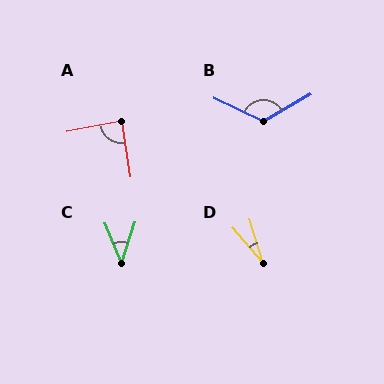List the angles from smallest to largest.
D (24°), C (41°), A (87°), B (124°).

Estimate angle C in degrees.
Approximately 41 degrees.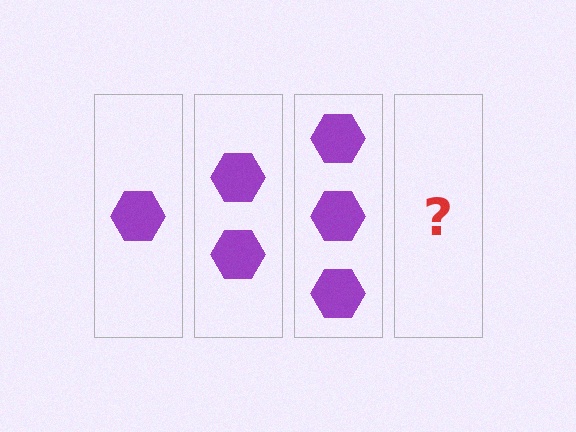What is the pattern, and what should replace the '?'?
The pattern is that each step adds one more hexagon. The '?' should be 4 hexagons.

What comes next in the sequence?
The next element should be 4 hexagons.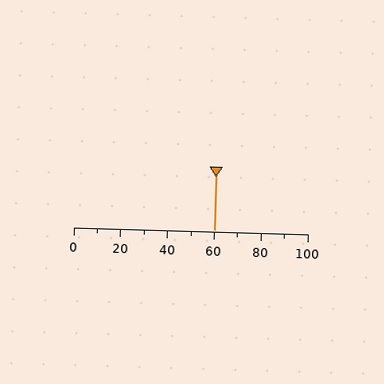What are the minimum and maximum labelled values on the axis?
The axis runs from 0 to 100.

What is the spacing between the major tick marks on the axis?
The major ticks are spaced 20 apart.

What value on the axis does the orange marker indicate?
The marker indicates approximately 60.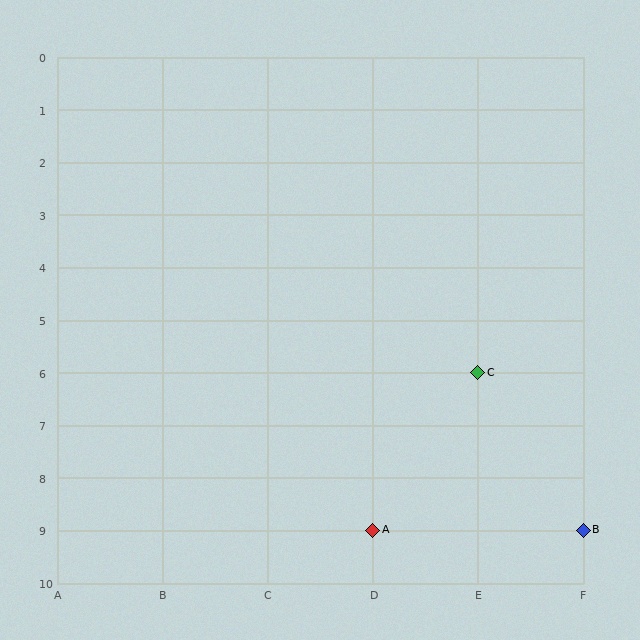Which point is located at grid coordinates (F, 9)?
Point B is at (F, 9).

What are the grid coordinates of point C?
Point C is at grid coordinates (E, 6).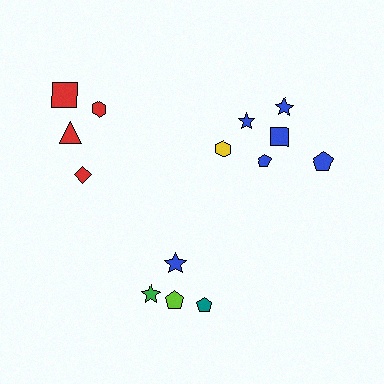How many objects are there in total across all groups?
There are 14 objects.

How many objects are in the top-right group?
There are 6 objects.